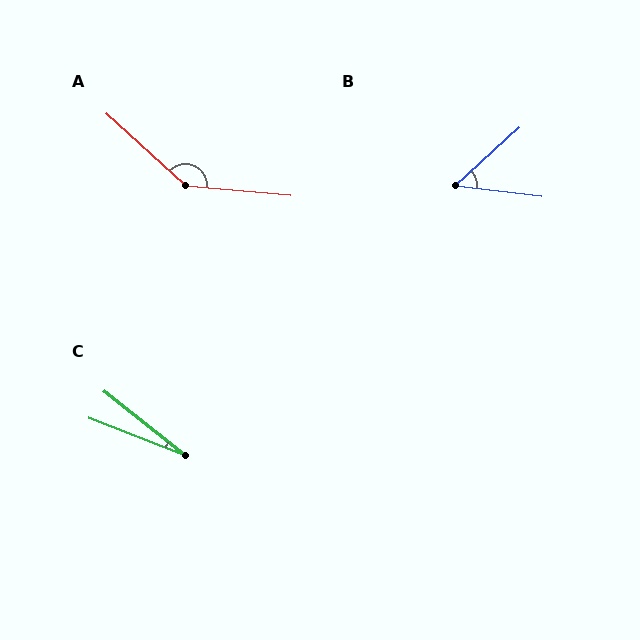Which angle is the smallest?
C, at approximately 17 degrees.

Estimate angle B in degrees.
Approximately 49 degrees.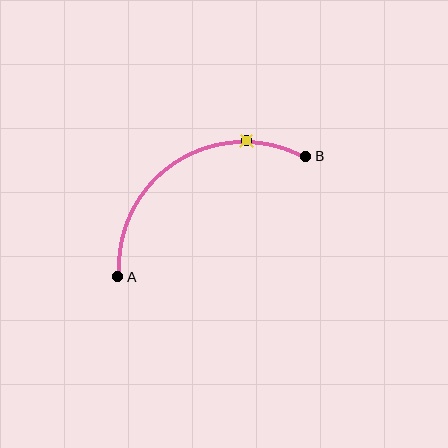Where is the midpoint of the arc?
The arc midpoint is the point on the curve farthest from the straight line joining A and B. It sits above that line.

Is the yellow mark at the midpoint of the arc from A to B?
No. The yellow mark lies on the arc but is closer to endpoint B. The arc midpoint would be at the point on the curve equidistant along the arc from both A and B.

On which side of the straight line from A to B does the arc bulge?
The arc bulges above the straight line connecting A and B.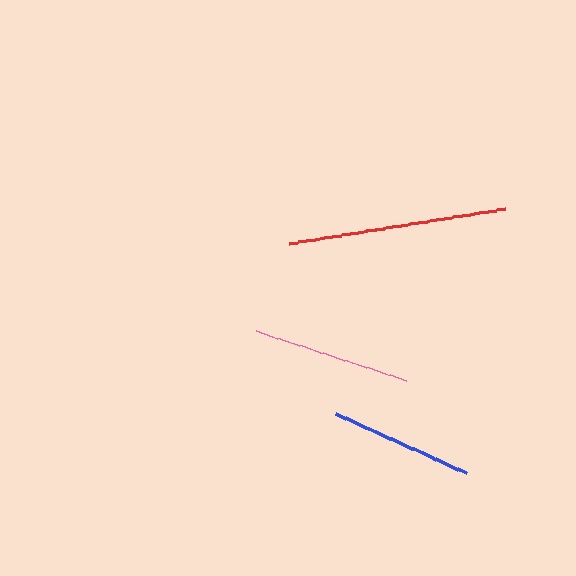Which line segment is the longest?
The red line is the longest at approximately 218 pixels.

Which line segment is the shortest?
The blue line is the shortest at approximately 143 pixels.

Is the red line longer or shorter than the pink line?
The red line is longer than the pink line.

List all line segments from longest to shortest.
From longest to shortest: red, pink, blue.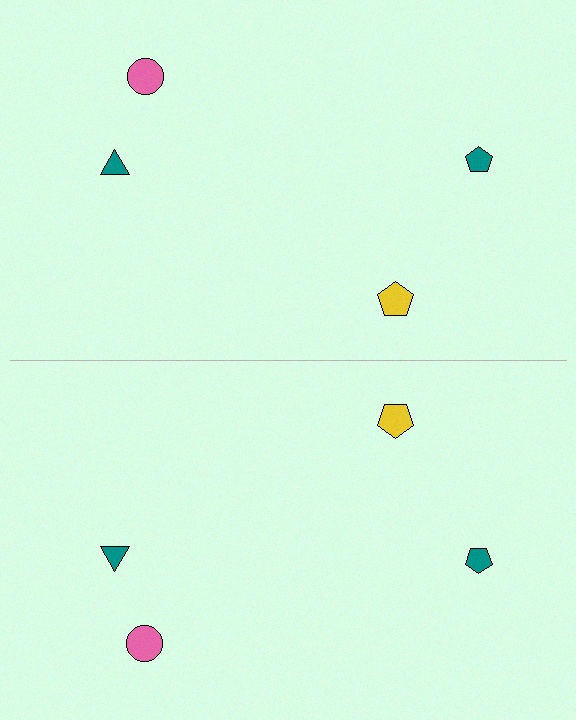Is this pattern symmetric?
Yes, this pattern has bilateral (reflection) symmetry.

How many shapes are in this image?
There are 8 shapes in this image.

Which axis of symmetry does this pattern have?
The pattern has a horizontal axis of symmetry running through the center of the image.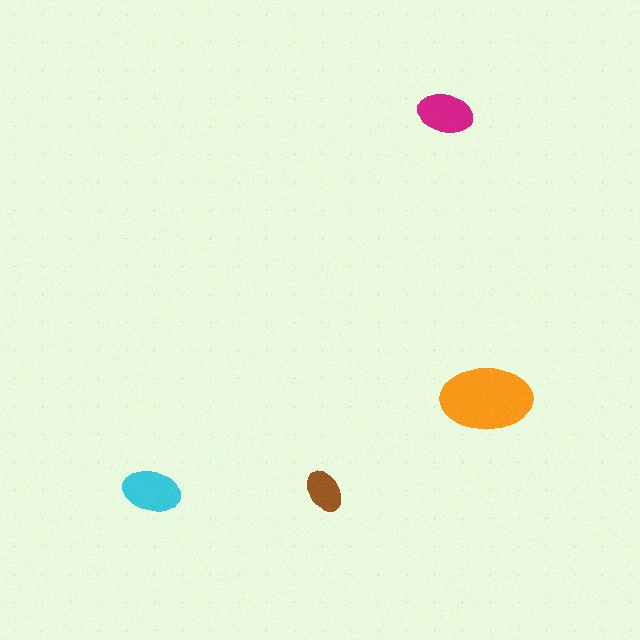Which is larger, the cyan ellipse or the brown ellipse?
The cyan one.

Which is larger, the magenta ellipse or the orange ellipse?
The orange one.